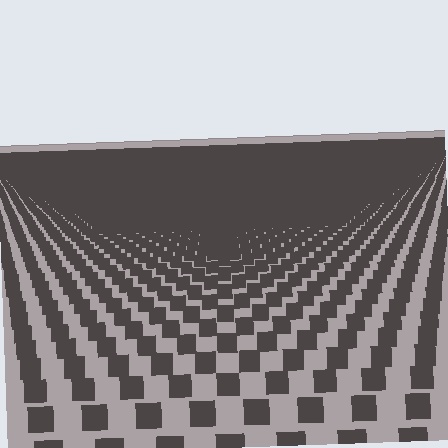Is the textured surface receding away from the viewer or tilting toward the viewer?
The surface is receding away from the viewer. Texture elements get smaller and denser toward the top.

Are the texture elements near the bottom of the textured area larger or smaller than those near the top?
Larger. Near the bottom, elements are closer to the viewer and appear at a bigger on-screen size.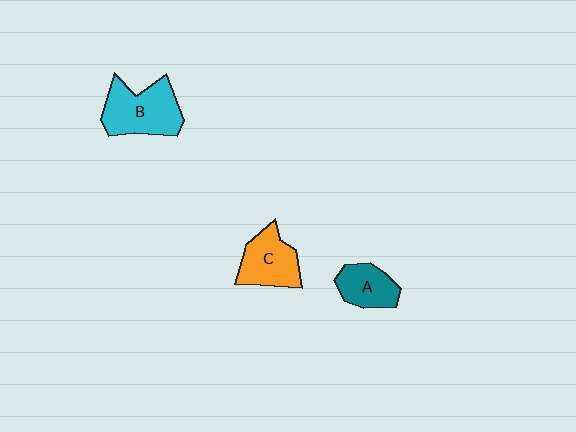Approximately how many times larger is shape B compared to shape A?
Approximately 1.6 times.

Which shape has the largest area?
Shape B (cyan).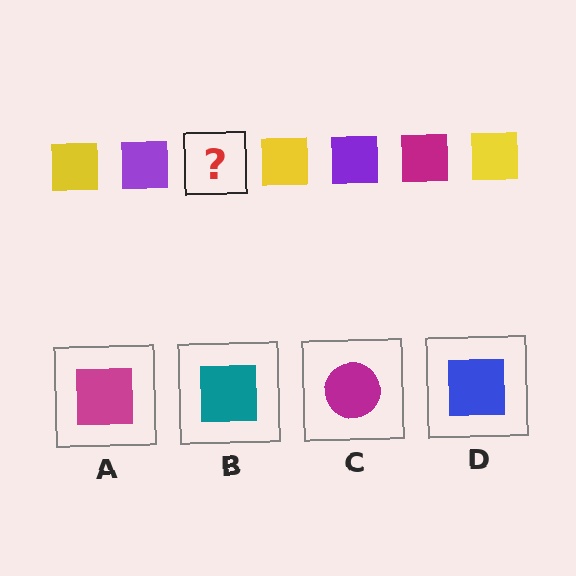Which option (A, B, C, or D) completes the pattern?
A.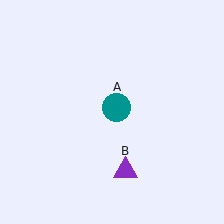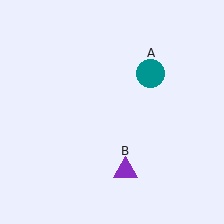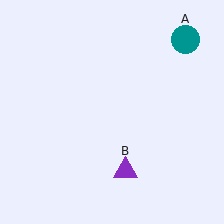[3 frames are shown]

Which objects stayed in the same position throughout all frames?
Purple triangle (object B) remained stationary.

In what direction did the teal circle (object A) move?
The teal circle (object A) moved up and to the right.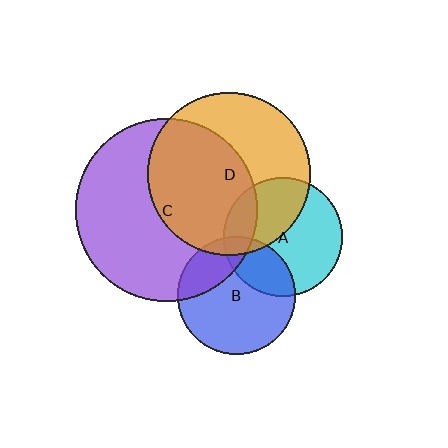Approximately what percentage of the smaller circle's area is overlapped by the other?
Approximately 55%.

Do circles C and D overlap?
Yes.